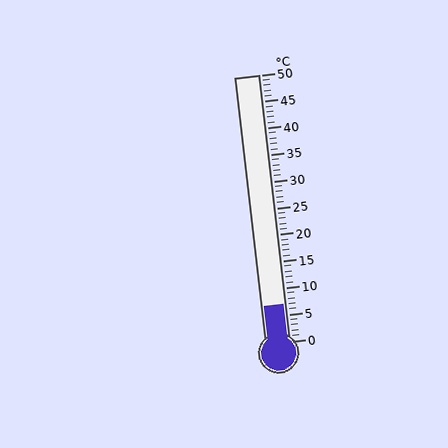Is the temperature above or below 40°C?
The temperature is below 40°C.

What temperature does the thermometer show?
The thermometer shows approximately 7°C.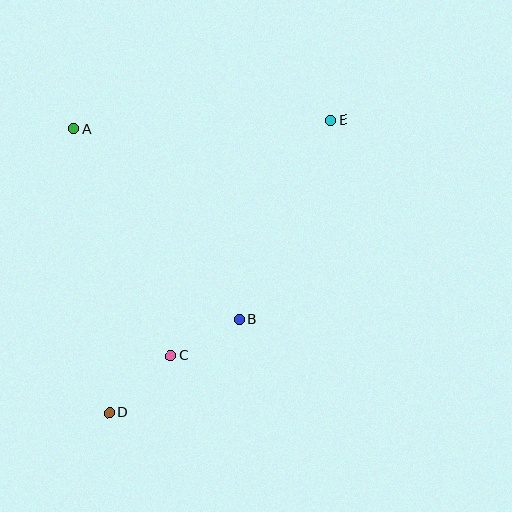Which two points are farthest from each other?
Points D and E are farthest from each other.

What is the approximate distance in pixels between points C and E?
The distance between C and E is approximately 285 pixels.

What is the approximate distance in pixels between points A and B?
The distance between A and B is approximately 253 pixels.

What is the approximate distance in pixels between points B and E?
The distance between B and E is approximately 219 pixels.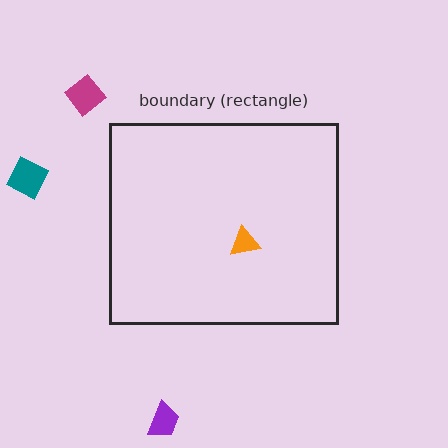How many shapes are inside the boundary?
1 inside, 3 outside.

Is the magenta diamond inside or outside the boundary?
Outside.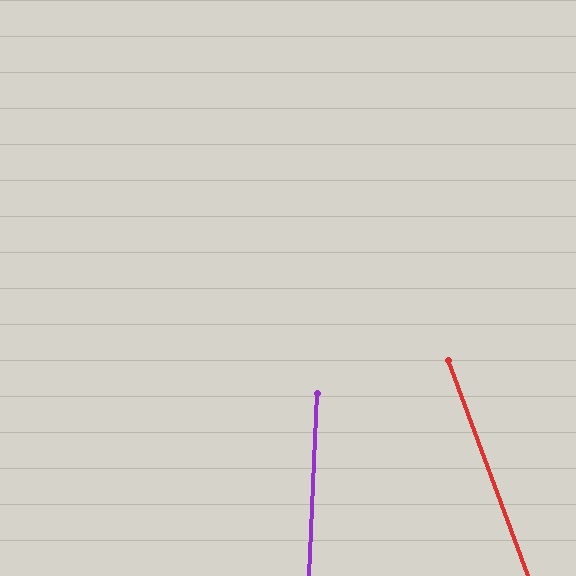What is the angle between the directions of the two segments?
Approximately 23 degrees.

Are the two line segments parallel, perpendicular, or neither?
Neither parallel nor perpendicular — they differ by about 23°.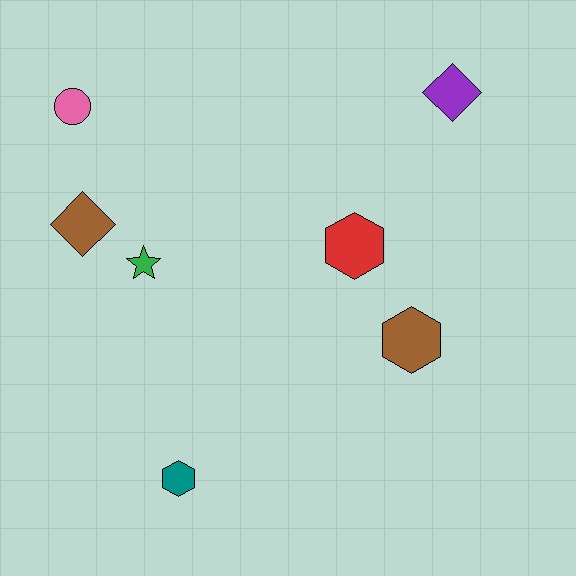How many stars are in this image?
There is 1 star.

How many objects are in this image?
There are 7 objects.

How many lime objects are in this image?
There are no lime objects.